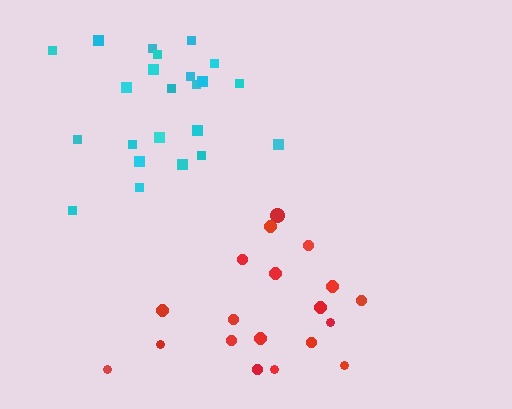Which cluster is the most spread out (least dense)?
Red.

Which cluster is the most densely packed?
Cyan.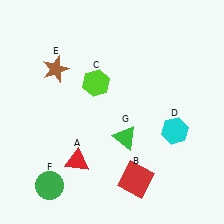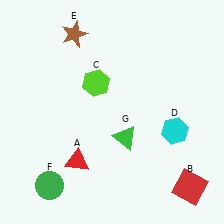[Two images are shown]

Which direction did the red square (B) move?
The red square (B) moved right.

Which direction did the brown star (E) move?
The brown star (E) moved up.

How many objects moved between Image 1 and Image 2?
2 objects moved between the two images.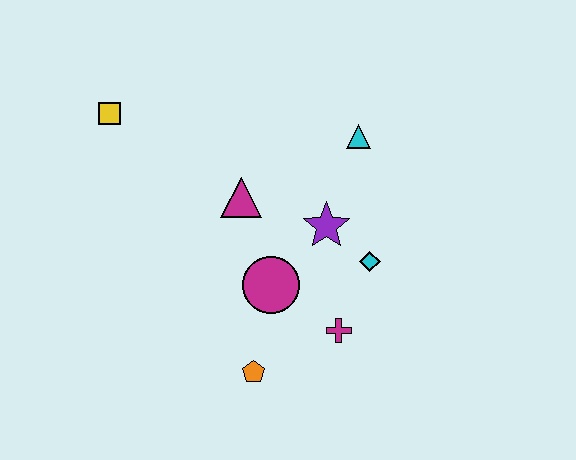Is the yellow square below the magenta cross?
No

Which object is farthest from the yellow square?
The magenta cross is farthest from the yellow square.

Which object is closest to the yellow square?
The magenta triangle is closest to the yellow square.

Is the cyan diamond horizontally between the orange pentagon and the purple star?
No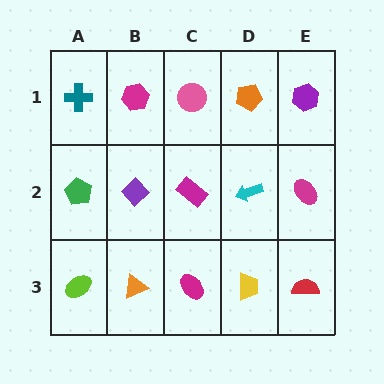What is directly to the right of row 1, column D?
A purple hexagon.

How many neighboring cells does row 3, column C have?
3.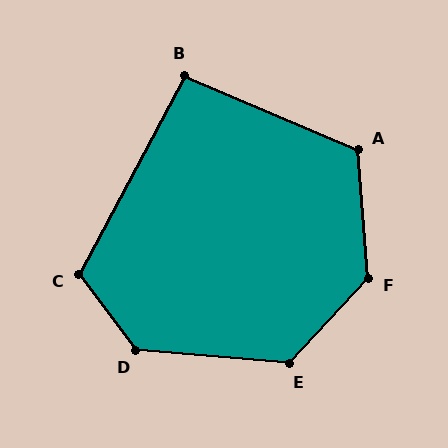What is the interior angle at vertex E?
Approximately 128 degrees (obtuse).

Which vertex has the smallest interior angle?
B, at approximately 95 degrees.